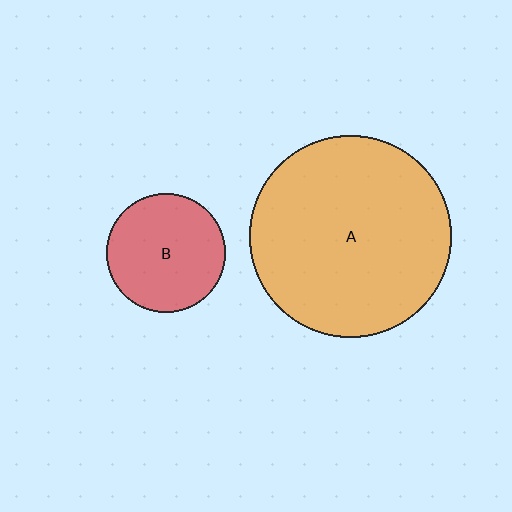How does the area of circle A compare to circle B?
Approximately 2.9 times.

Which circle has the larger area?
Circle A (orange).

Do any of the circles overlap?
No, none of the circles overlap.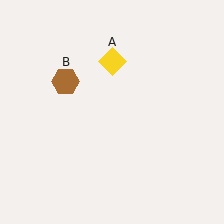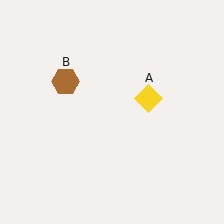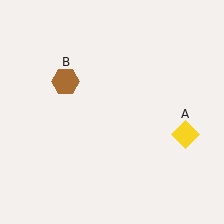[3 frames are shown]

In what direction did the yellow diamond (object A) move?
The yellow diamond (object A) moved down and to the right.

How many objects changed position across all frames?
1 object changed position: yellow diamond (object A).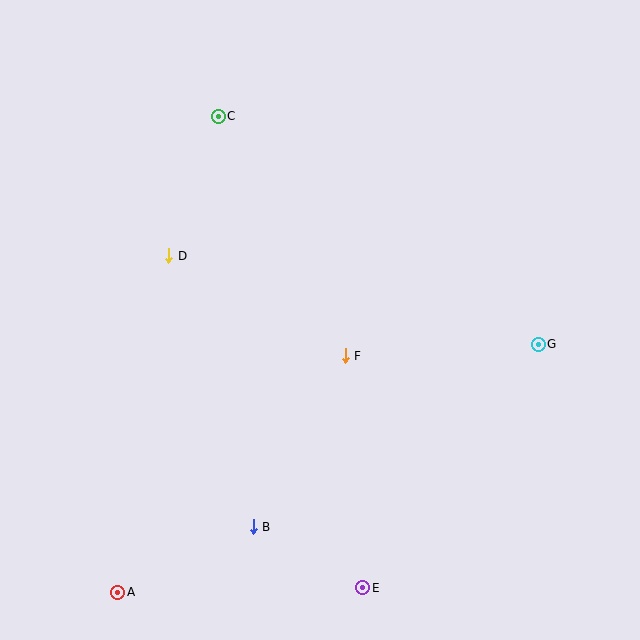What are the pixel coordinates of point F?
Point F is at (345, 356).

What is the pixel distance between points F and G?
The distance between F and G is 193 pixels.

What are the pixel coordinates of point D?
Point D is at (169, 256).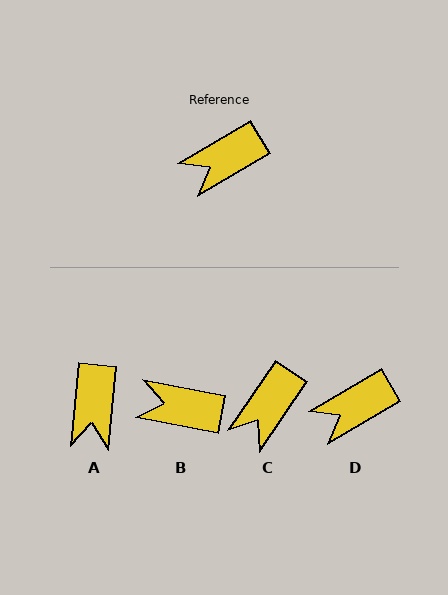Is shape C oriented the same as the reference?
No, it is off by about 26 degrees.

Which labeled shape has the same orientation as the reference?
D.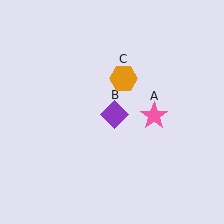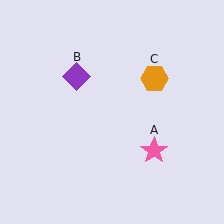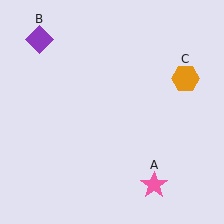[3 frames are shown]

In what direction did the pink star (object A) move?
The pink star (object A) moved down.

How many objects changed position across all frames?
3 objects changed position: pink star (object A), purple diamond (object B), orange hexagon (object C).